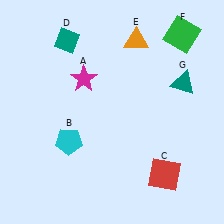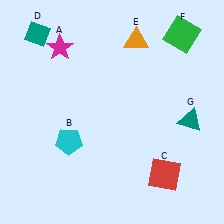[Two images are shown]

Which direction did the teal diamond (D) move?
The teal diamond (D) moved left.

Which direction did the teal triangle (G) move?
The teal triangle (G) moved down.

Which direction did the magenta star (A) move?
The magenta star (A) moved up.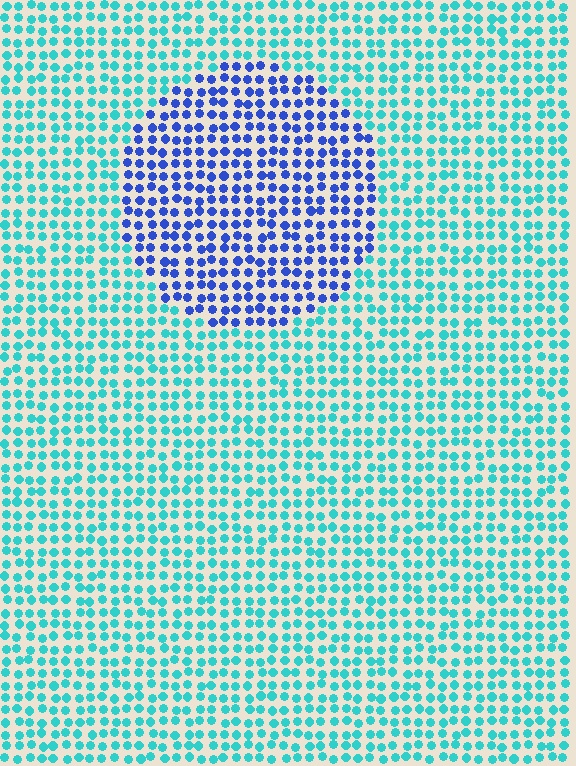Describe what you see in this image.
The image is filled with small cyan elements in a uniform arrangement. A circle-shaped region is visible where the elements are tinted to a slightly different hue, forming a subtle color boundary.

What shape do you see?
I see a circle.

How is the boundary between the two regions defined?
The boundary is defined purely by a slight shift in hue (about 52 degrees). Spacing, size, and orientation are identical on both sides.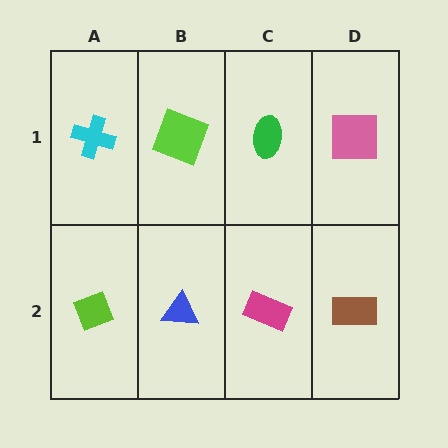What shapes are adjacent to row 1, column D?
A brown rectangle (row 2, column D), a green ellipse (row 1, column C).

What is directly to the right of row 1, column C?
A pink square.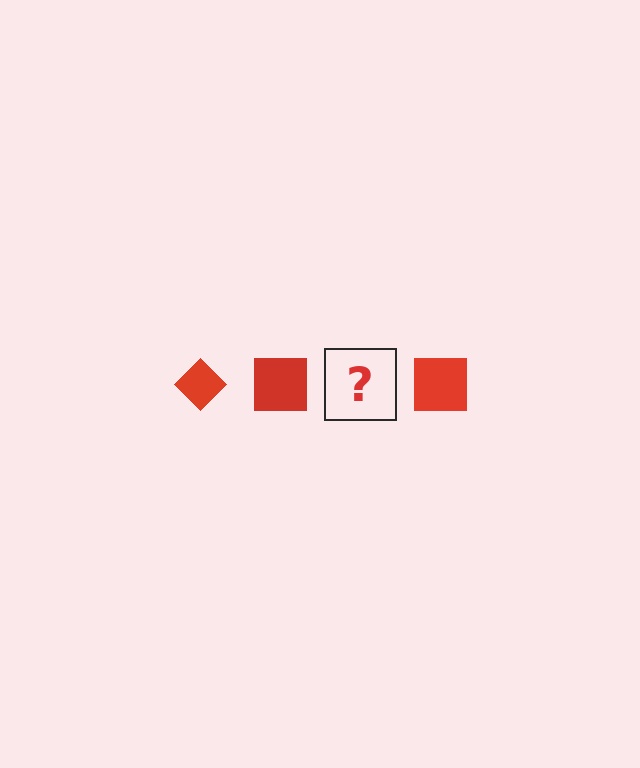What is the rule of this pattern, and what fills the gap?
The rule is that the pattern cycles through diamond, square shapes in red. The gap should be filled with a red diamond.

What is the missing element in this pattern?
The missing element is a red diamond.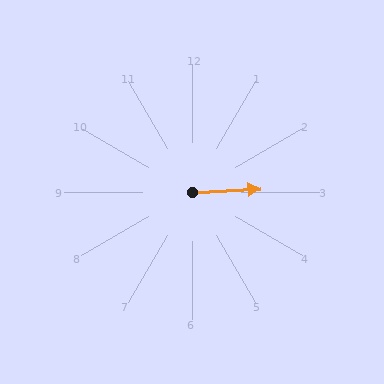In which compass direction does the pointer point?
East.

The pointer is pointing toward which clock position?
Roughly 3 o'clock.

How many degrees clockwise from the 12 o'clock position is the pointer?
Approximately 87 degrees.